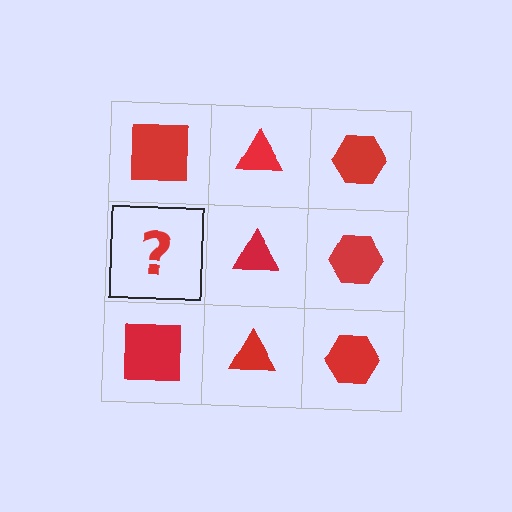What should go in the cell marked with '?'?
The missing cell should contain a red square.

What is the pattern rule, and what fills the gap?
The rule is that each column has a consistent shape. The gap should be filled with a red square.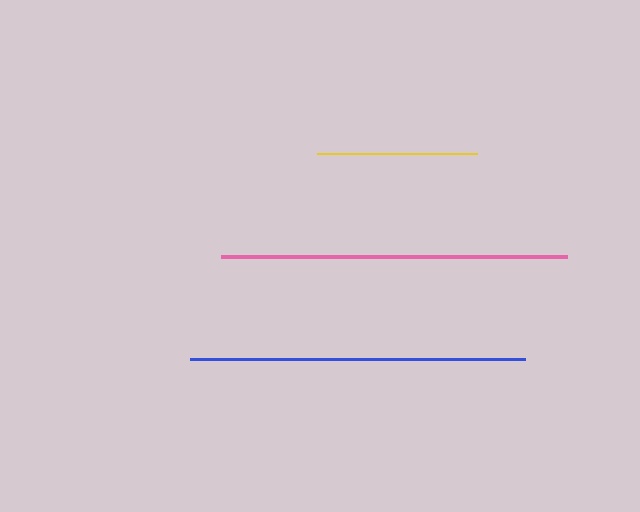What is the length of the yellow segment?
The yellow segment is approximately 160 pixels long.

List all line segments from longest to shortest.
From longest to shortest: pink, blue, yellow.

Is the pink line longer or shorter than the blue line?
The pink line is longer than the blue line.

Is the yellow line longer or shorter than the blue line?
The blue line is longer than the yellow line.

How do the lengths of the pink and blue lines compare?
The pink and blue lines are approximately the same length.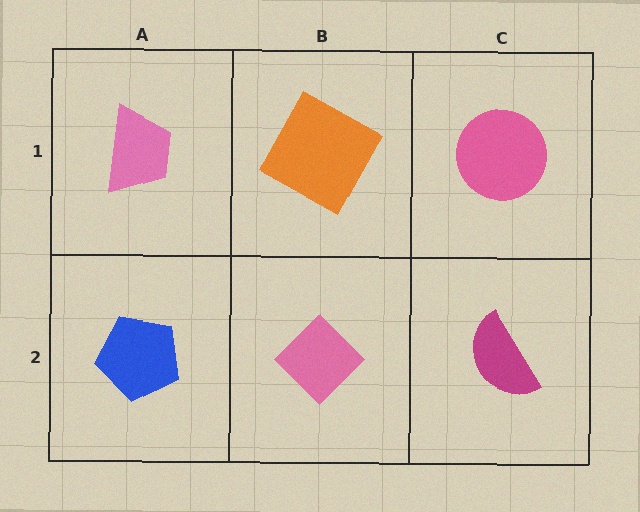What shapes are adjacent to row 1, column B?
A pink diamond (row 2, column B), a pink trapezoid (row 1, column A), a pink circle (row 1, column C).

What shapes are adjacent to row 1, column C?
A magenta semicircle (row 2, column C), an orange square (row 1, column B).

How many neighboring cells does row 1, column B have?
3.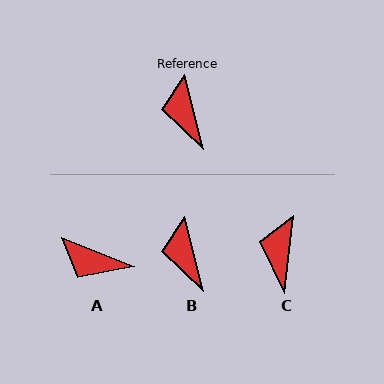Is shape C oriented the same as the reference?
No, it is off by about 21 degrees.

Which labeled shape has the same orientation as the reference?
B.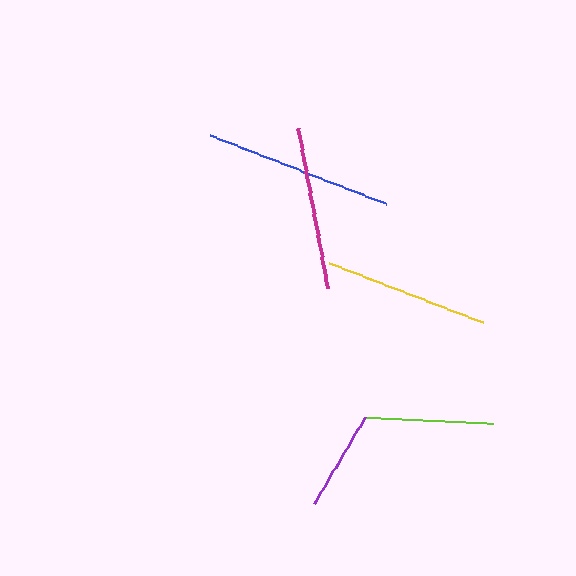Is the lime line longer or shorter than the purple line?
The lime line is longer than the purple line.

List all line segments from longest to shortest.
From longest to shortest: blue, yellow, magenta, lime, purple.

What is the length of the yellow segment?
The yellow segment is approximately 165 pixels long.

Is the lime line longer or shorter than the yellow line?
The yellow line is longer than the lime line.